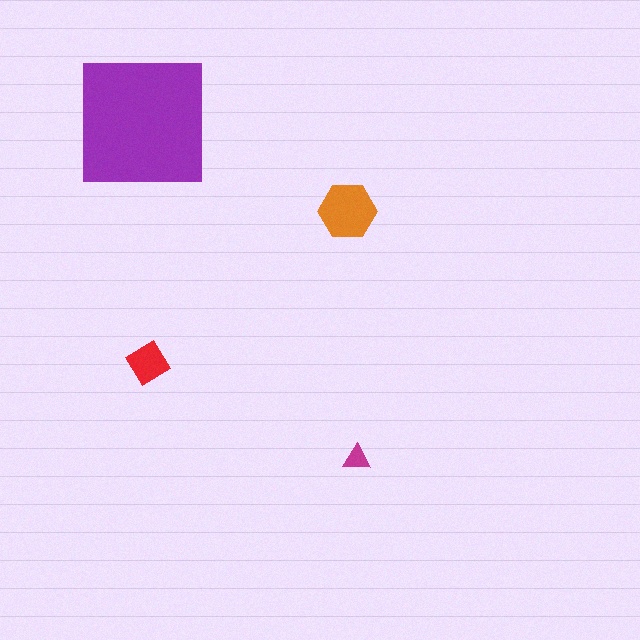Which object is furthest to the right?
The magenta triangle is rightmost.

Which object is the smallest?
The magenta triangle.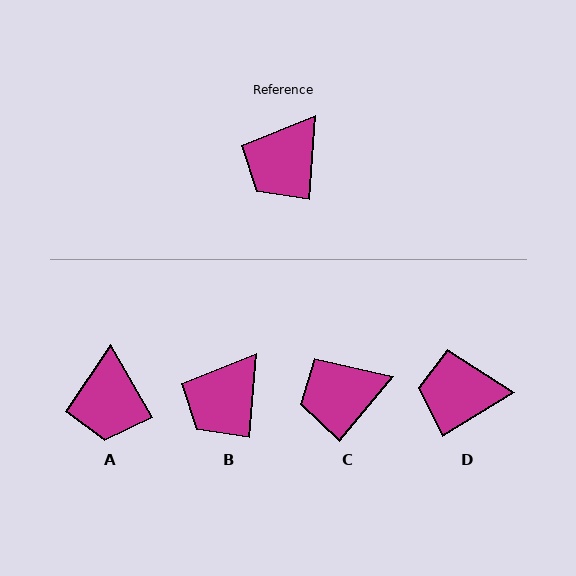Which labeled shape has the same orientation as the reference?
B.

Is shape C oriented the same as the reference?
No, it is off by about 35 degrees.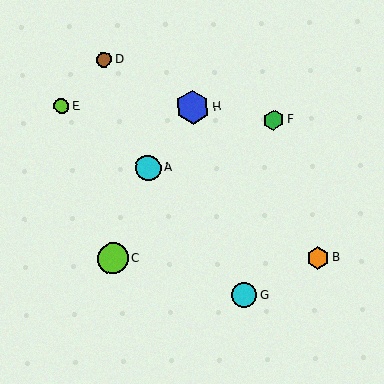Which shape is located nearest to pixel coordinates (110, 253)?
The lime circle (labeled C) at (113, 258) is nearest to that location.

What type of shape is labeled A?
Shape A is a cyan circle.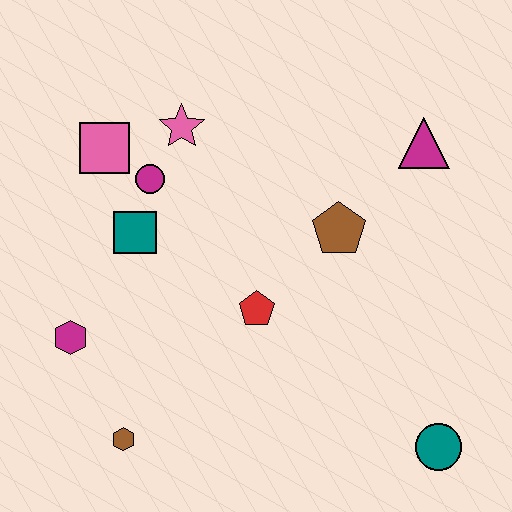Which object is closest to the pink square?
The magenta circle is closest to the pink square.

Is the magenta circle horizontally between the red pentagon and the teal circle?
No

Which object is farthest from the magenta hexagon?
The magenta triangle is farthest from the magenta hexagon.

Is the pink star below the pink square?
No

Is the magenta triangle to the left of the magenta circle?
No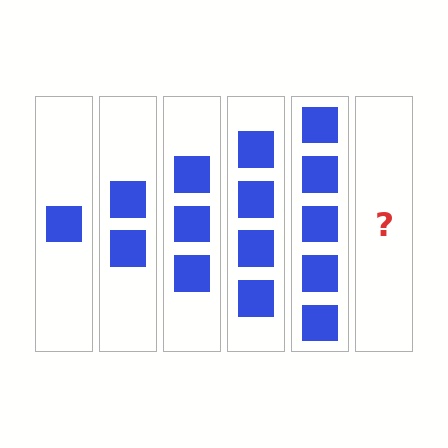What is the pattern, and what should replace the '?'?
The pattern is that each step adds one more square. The '?' should be 6 squares.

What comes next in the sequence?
The next element should be 6 squares.